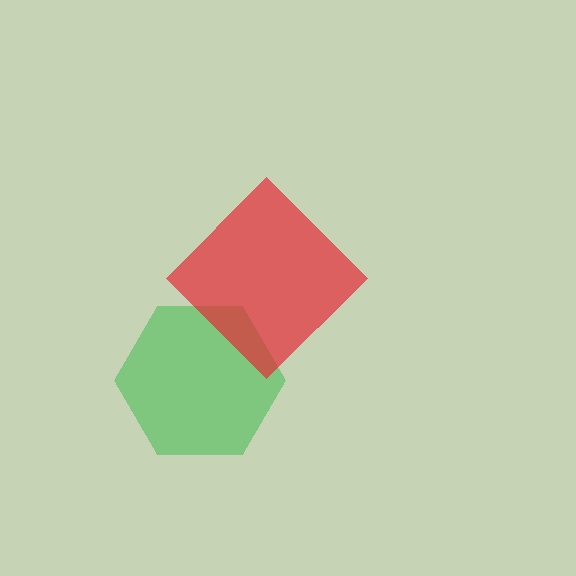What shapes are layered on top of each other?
The layered shapes are: a green hexagon, a red diamond.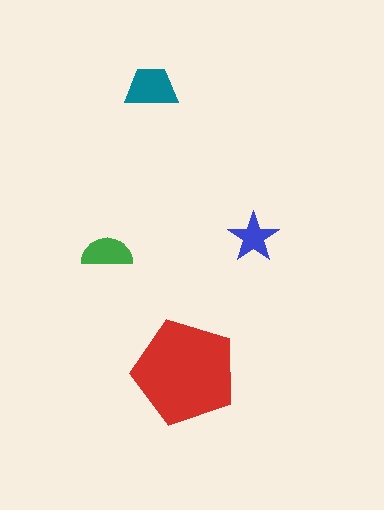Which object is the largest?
The red pentagon.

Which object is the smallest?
The blue star.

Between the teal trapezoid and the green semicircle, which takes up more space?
The teal trapezoid.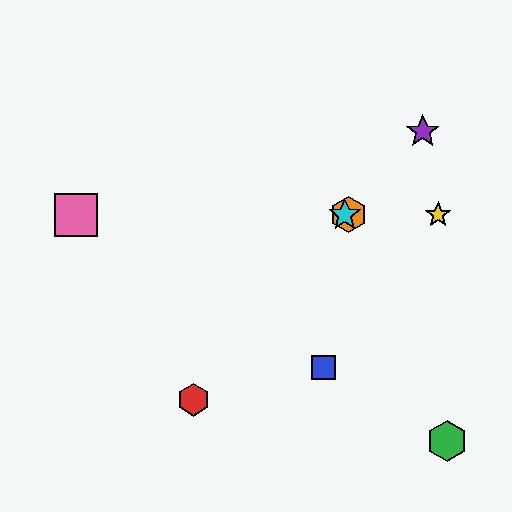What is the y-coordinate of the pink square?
The pink square is at y≈215.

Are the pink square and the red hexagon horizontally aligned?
No, the pink square is at y≈215 and the red hexagon is at y≈400.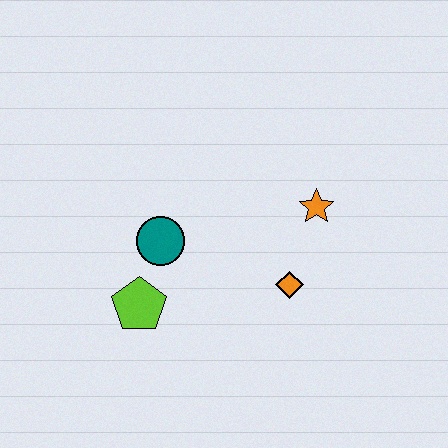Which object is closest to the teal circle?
The lime pentagon is closest to the teal circle.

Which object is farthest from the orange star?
The lime pentagon is farthest from the orange star.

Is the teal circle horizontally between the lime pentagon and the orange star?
Yes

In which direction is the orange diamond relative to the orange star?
The orange diamond is below the orange star.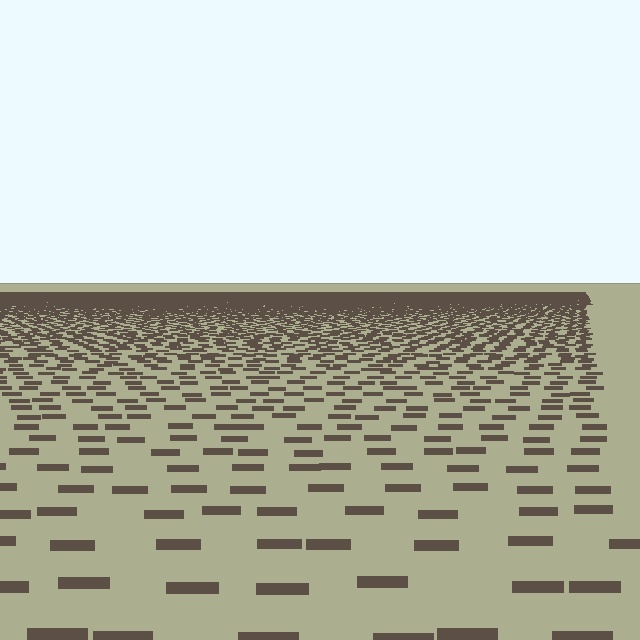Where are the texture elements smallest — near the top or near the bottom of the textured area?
Near the top.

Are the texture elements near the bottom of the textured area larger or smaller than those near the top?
Larger. Near the bottom, elements are closer to the viewer and appear at a bigger on-screen size.